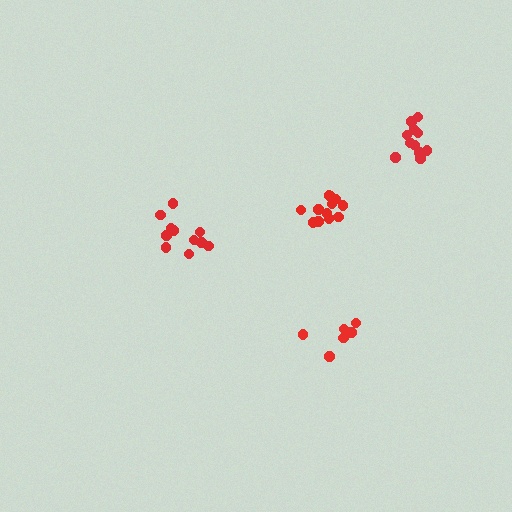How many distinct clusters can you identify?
There are 4 distinct clusters.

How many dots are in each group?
Group 1: 11 dots, Group 2: 12 dots, Group 3: 6 dots, Group 4: 12 dots (41 total).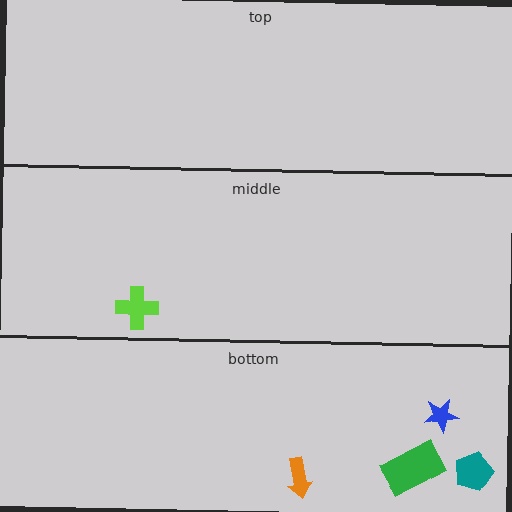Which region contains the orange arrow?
The bottom region.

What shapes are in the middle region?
The lime cross.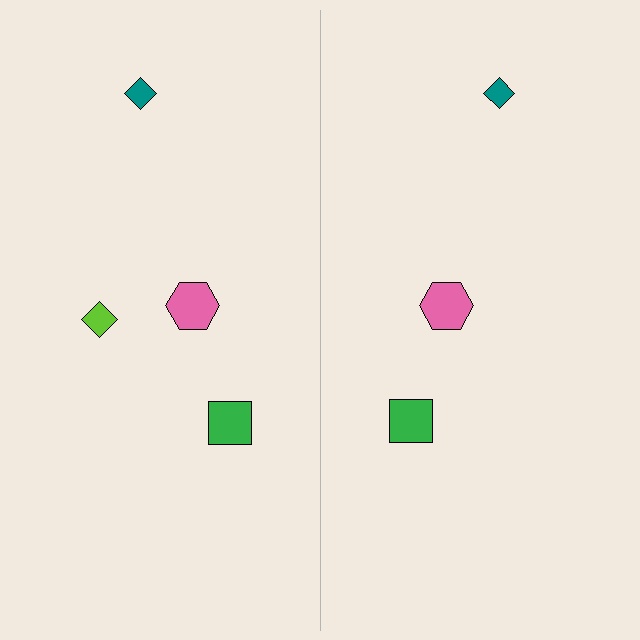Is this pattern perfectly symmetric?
No, the pattern is not perfectly symmetric. A lime diamond is missing from the right side.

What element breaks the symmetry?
A lime diamond is missing from the right side.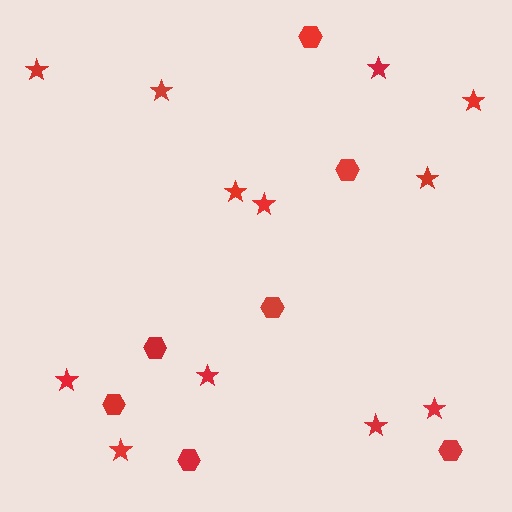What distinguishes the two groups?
There are 2 groups: one group of hexagons (7) and one group of stars (12).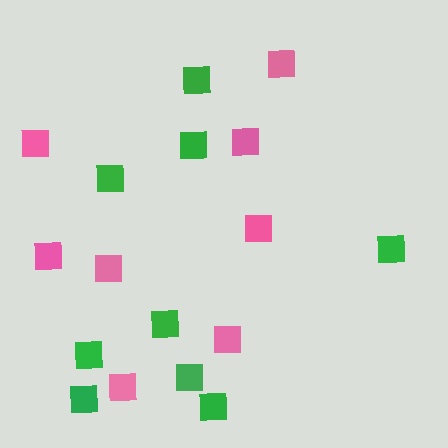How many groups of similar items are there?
There are 2 groups: one group of green squares (9) and one group of pink squares (8).